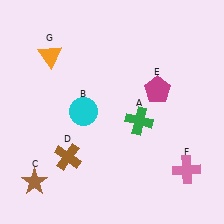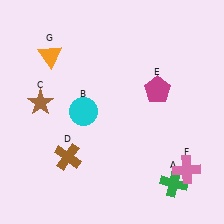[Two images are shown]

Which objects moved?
The objects that moved are: the green cross (A), the brown star (C).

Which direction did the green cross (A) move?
The green cross (A) moved down.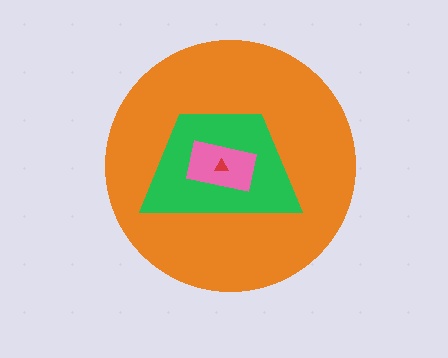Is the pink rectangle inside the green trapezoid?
Yes.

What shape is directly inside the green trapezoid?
The pink rectangle.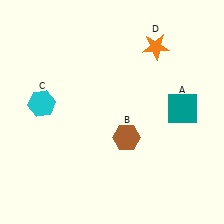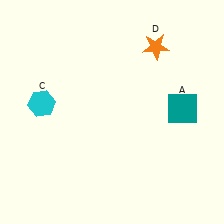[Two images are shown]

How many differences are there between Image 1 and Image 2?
There is 1 difference between the two images.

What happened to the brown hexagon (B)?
The brown hexagon (B) was removed in Image 2. It was in the bottom-right area of Image 1.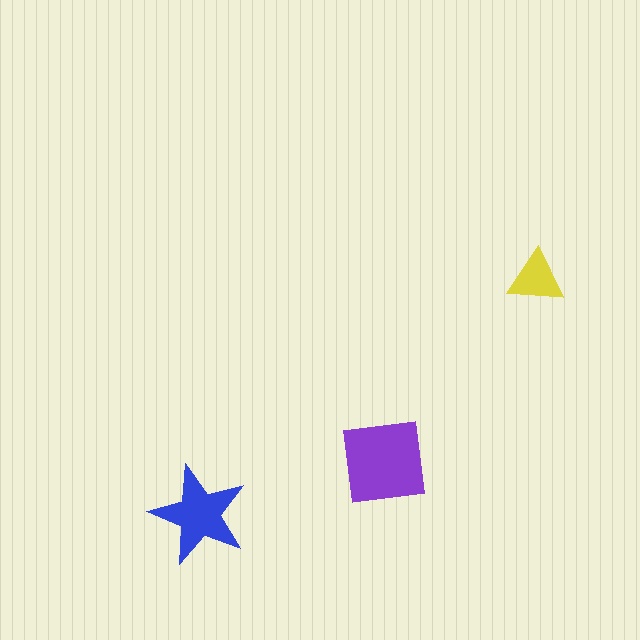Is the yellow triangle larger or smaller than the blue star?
Smaller.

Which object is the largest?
The purple square.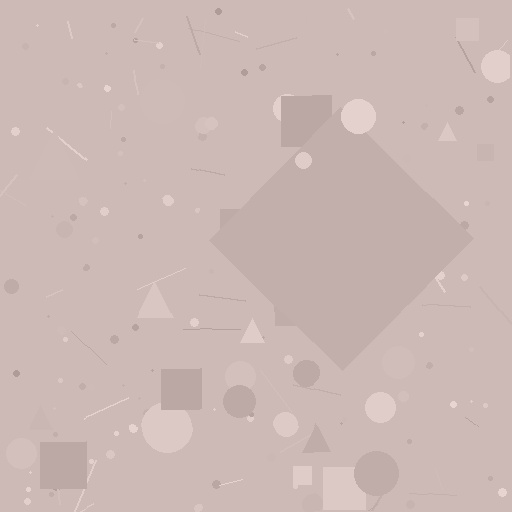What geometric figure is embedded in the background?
A diamond is embedded in the background.